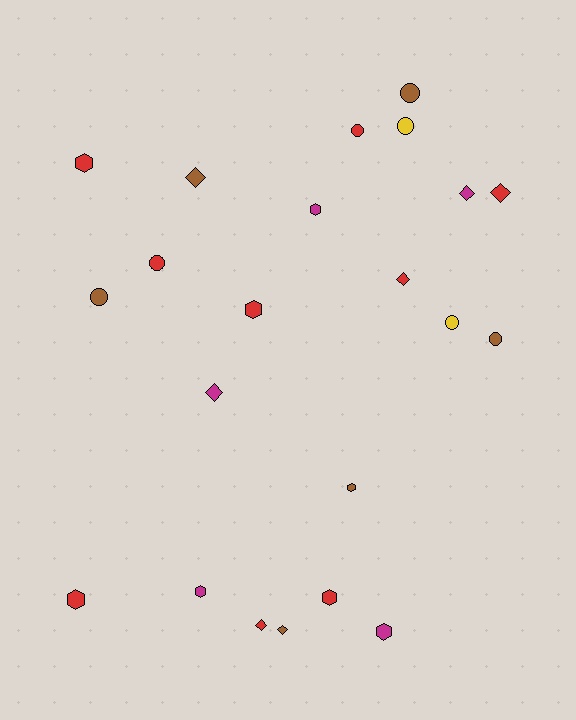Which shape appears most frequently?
Hexagon, with 8 objects.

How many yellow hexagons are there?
There are no yellow hexagons.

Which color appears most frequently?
Red, with 9 objects.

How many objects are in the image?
There are 22 objects.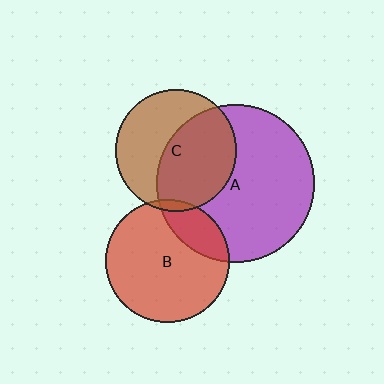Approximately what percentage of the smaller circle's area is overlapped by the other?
Approximately 5%.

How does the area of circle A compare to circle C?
Approximately 1.7 times.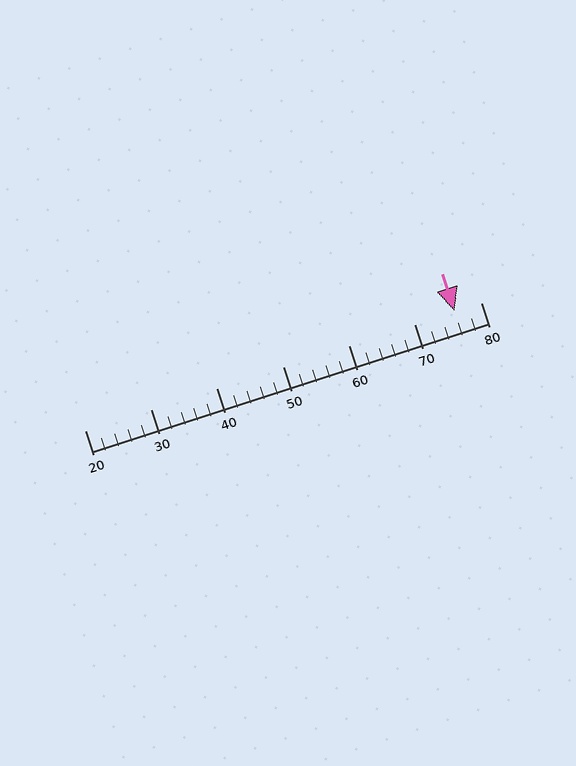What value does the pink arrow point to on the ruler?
The pink arrow points to approximately 76.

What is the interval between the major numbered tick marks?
The major tick marks are spaced 10 units apart.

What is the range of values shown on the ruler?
The ruler shows values from 20 to 80.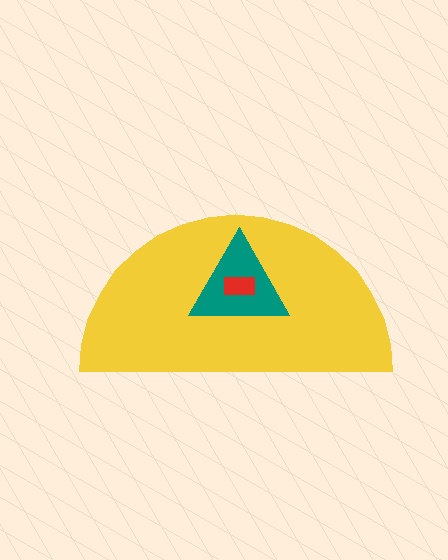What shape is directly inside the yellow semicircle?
The teal triangle.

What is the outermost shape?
The yellow semicircle.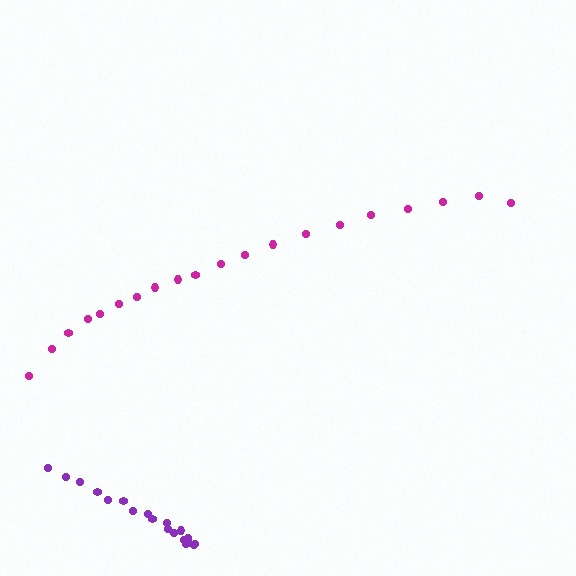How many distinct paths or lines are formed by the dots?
There are 2 distinct paths.